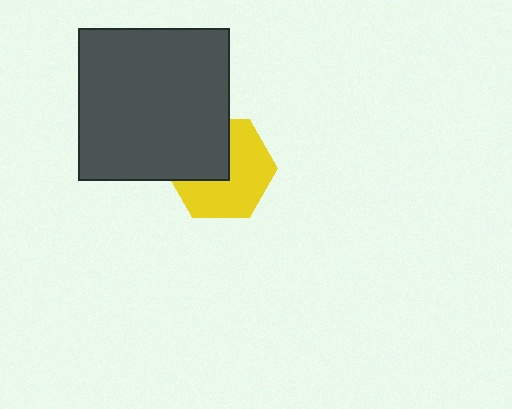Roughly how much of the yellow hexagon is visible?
About half of it is visible (roughly 61%).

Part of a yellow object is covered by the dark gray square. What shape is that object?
It is a hexagon.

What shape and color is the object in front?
The object in front is a dark gray square.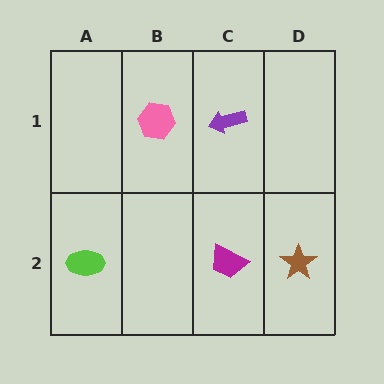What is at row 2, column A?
A lime ellipse.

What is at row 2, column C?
A magenta trapezoid.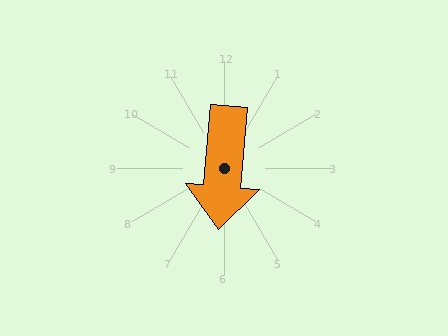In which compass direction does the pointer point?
South.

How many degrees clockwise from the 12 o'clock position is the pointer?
Approximately 185 degrees.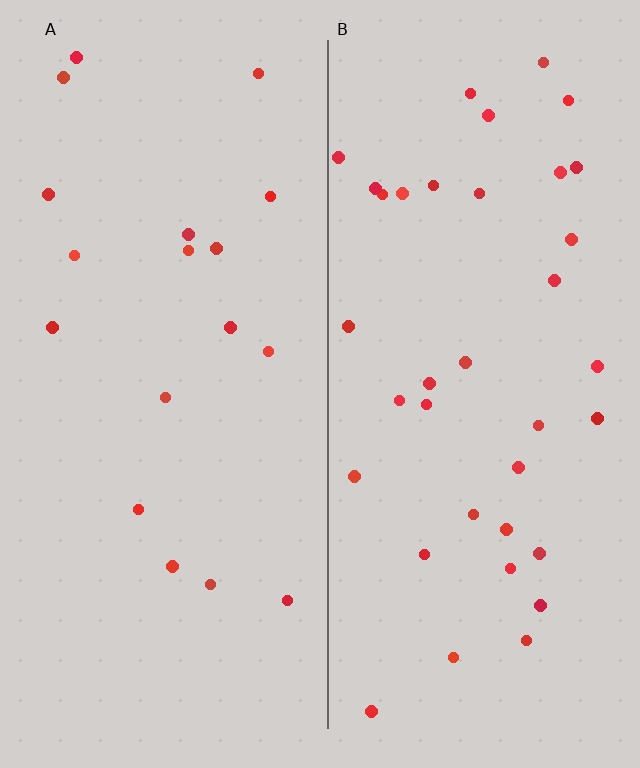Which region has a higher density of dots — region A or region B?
B (the right).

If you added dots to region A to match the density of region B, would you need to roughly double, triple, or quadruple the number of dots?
Approximately double.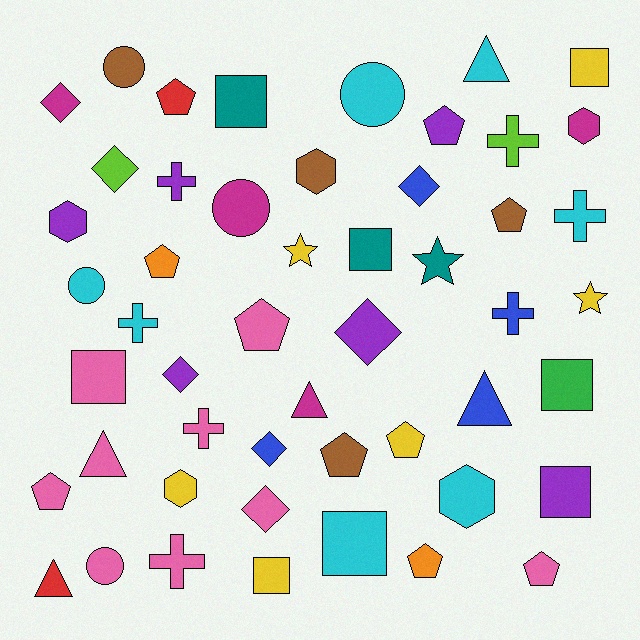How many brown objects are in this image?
There are 4 brown objects.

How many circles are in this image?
There are 5 circles.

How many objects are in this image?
There are 50 objects.